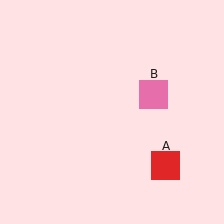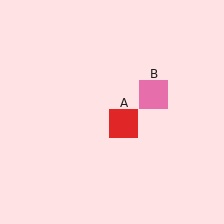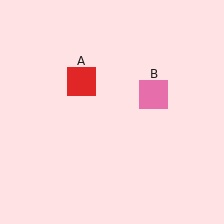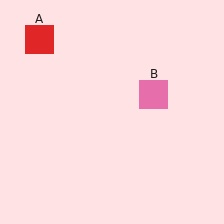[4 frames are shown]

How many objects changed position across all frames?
1 object changed position: red square (object A).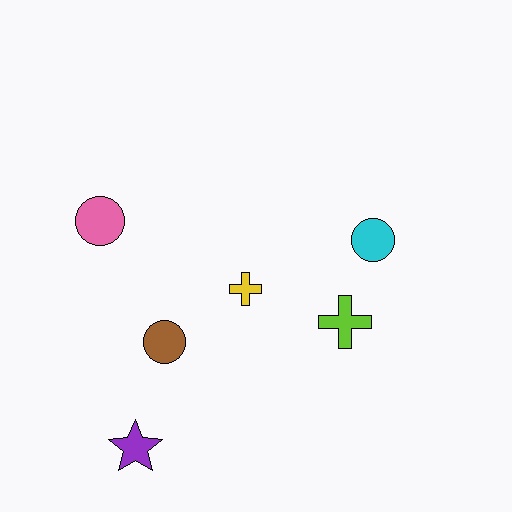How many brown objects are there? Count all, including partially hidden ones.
There is 1 brown object.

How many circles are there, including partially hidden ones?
There are 3 circles.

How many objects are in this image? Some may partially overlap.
There are 6 objects.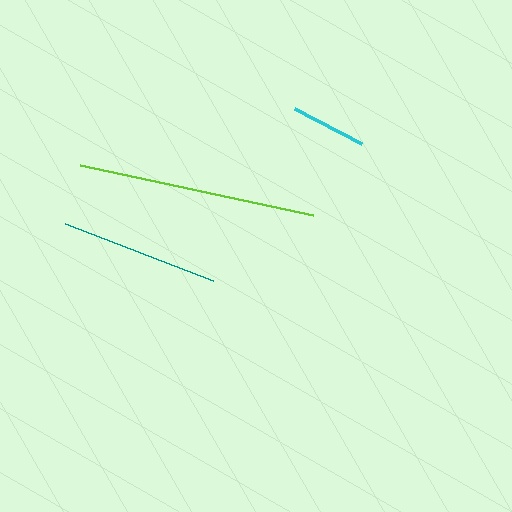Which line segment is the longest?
The lime line is the longest at approximately 238 pixels.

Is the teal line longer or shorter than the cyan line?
The teal line is longer than the cyan line.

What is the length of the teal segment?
The teal segment is approximately 159 pixels long.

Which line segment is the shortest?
The cyan line is the shortest at approximately 75 pixels.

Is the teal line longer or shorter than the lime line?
The lime line is longer than the teal line.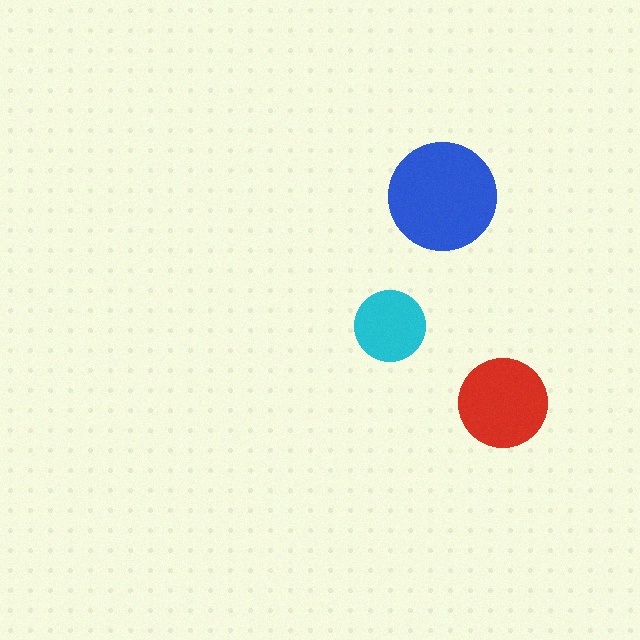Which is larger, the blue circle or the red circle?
The blue one.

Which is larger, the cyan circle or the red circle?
The red one.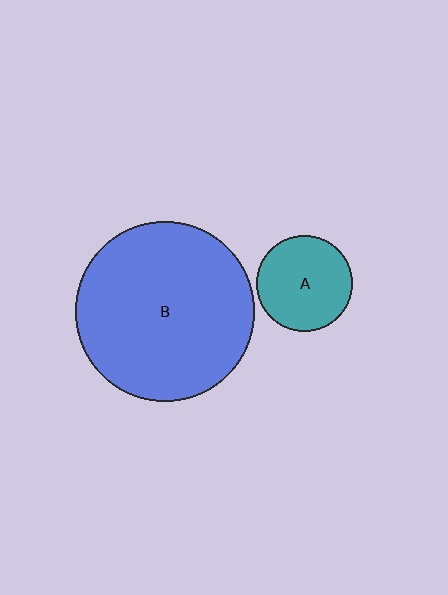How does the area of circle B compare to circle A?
Approximately 3.5 times.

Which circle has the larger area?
Circle B (blue).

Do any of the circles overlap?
No, none of the circles overlap.